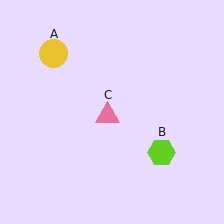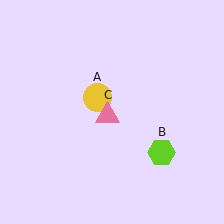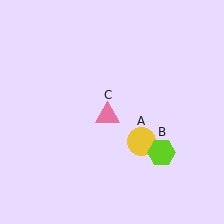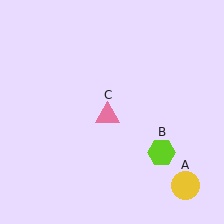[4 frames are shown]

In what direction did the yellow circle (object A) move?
The yellow circle (object A) moved down and to the right.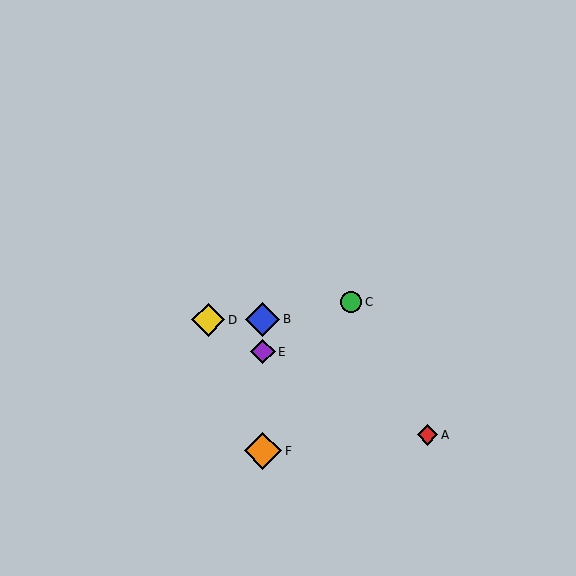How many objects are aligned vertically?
3 objects (B, E, F) are aligned vertically.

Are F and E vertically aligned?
Yes, both are at x≈263.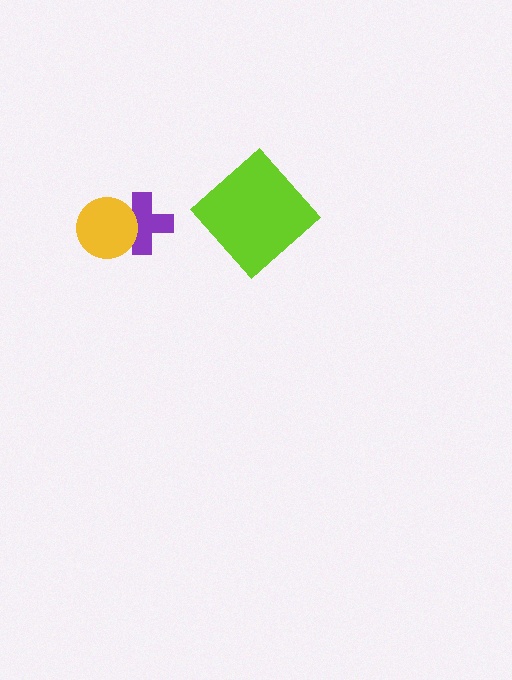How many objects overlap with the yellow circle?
1 object overlaps with the yellow circle.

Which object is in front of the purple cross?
The yellow circle is in front of the purple cross.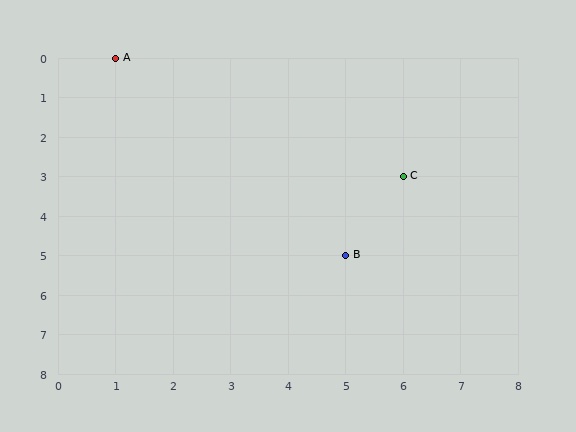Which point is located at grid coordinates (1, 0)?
Point A is at (1, 0).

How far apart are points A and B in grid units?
Points A and B are 4 columns and 5 rows apart (about 6.4 grid units diagonally).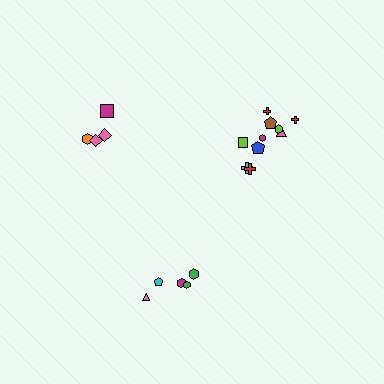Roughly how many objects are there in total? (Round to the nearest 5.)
Roughly 20 objects in total.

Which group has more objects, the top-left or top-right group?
The top-right group.